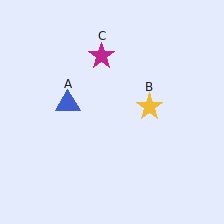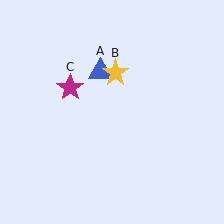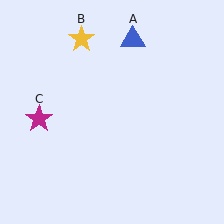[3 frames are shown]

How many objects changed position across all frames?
3 objects changed position: blue triangle (object A), yellow star (object B), magenta star (object C).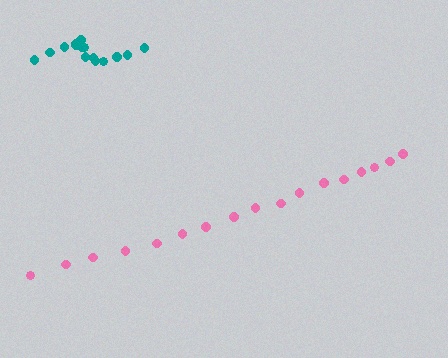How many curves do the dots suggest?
There are 2 distinct paths.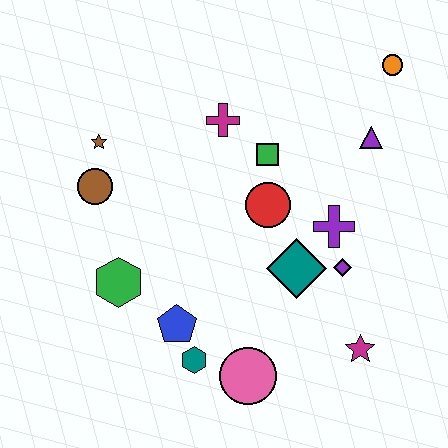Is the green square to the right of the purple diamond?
No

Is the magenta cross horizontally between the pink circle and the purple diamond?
No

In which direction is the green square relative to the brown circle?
The green square is to the right of the brown circle.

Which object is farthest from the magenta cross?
The magenta star is farthest from the magenta cross.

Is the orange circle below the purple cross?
No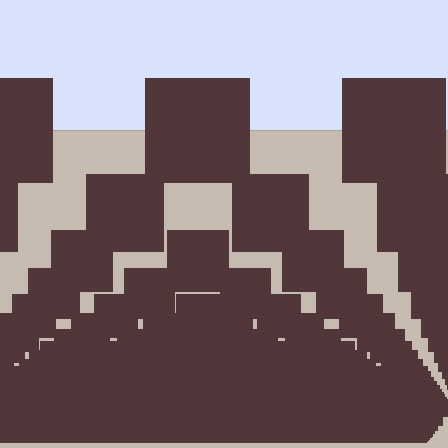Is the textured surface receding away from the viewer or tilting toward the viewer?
The surface appears to tilt toward the viewer. Texture elements get larger and sparser toward the top.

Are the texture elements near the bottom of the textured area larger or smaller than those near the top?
Smaller. The gradient is inverted — elements near the bottom are smaller and denser.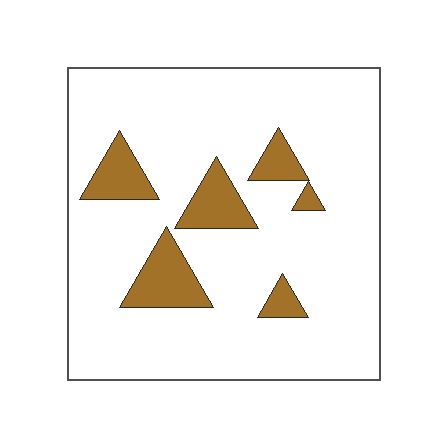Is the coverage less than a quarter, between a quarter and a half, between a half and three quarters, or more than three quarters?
Less than a quarter.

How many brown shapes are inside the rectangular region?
6.